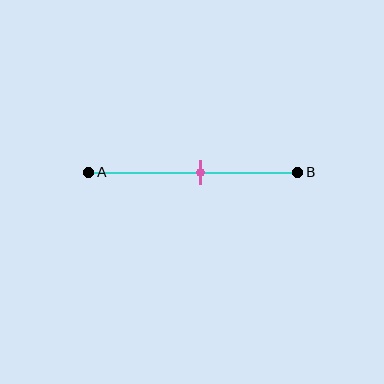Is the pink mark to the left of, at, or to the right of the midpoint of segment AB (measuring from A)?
The pink mark is to the right of the midpoint of segment AB.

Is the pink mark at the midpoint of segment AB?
No, the mark is at about 55% from A, not at the 50% midpoint.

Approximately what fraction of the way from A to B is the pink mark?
The pink mark is approximately 55% of the way from A to B.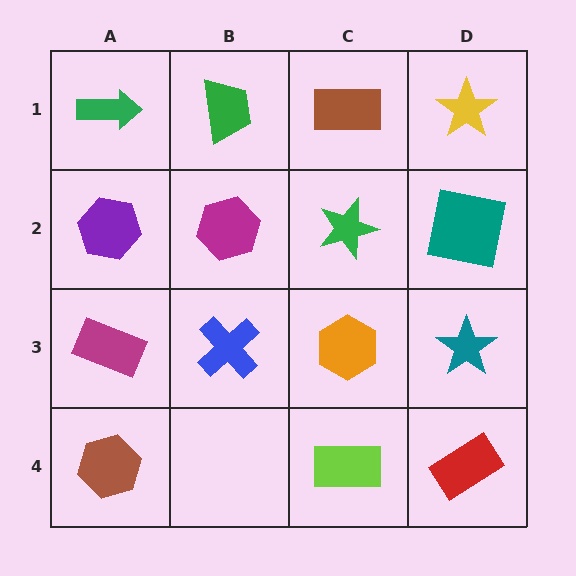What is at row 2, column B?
A magenta hexagon.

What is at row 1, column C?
A brown rectangle.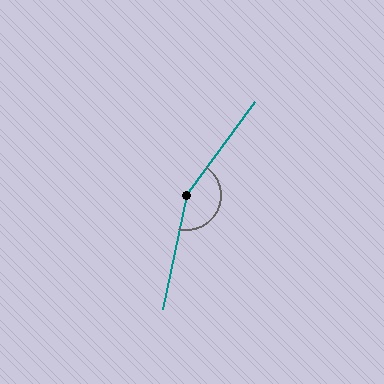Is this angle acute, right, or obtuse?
It is obtuse.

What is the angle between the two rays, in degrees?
Approximately 156 degrees.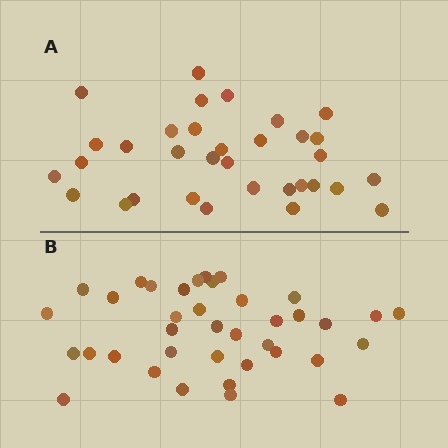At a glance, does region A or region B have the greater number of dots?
Region B (the bottom region) has more dots.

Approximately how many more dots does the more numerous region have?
Region B has about 5 more dots than region A.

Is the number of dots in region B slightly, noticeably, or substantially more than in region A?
Region B has only slightly more — the two regions are fairly close. The ratio is roughly 1.2 to 1.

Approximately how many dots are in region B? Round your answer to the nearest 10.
About 40 dots. (The exact count is 38, which rounds to 40.)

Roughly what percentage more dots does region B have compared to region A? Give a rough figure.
About 15% more.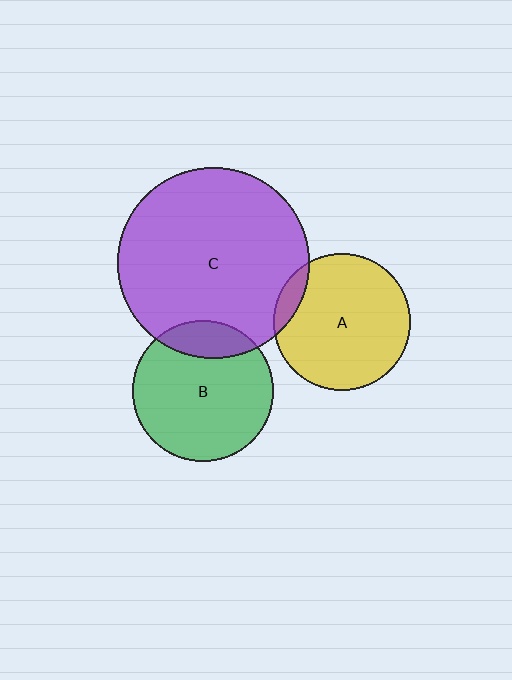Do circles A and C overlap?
Yes.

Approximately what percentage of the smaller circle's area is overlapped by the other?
Approximately 10%.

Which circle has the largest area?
Circle C (purple).